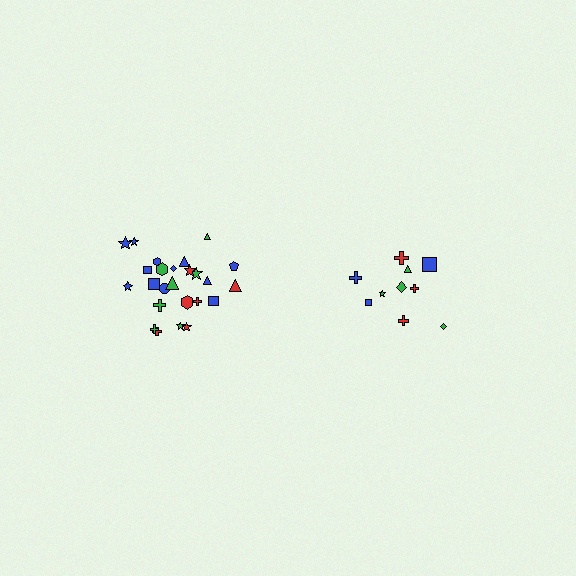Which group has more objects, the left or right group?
The left group.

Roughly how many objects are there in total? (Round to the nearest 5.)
Roughly 35 objects in total.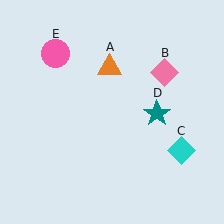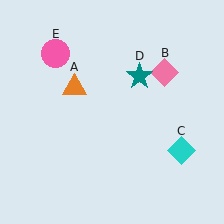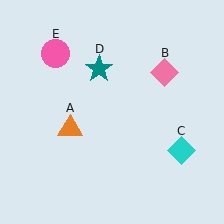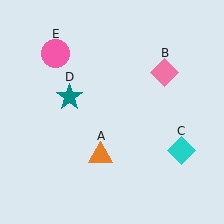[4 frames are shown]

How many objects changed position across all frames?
2 objects changed position: orange triangle (object A), teal star (object D).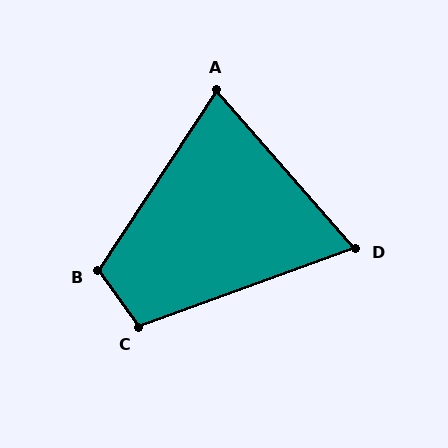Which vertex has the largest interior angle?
B, at approximately 111 degrees.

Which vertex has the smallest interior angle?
D, at approximately 69 degrees.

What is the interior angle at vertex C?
Approximately 105 degrees (obtuse).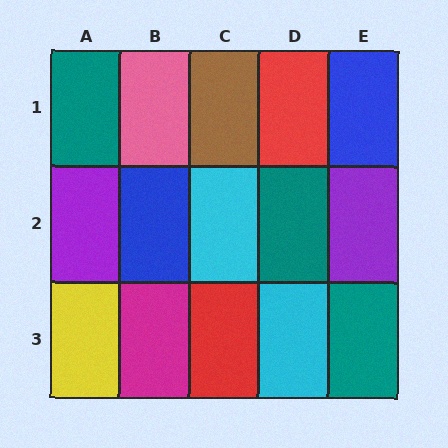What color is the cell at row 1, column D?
Red.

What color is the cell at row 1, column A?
Teal.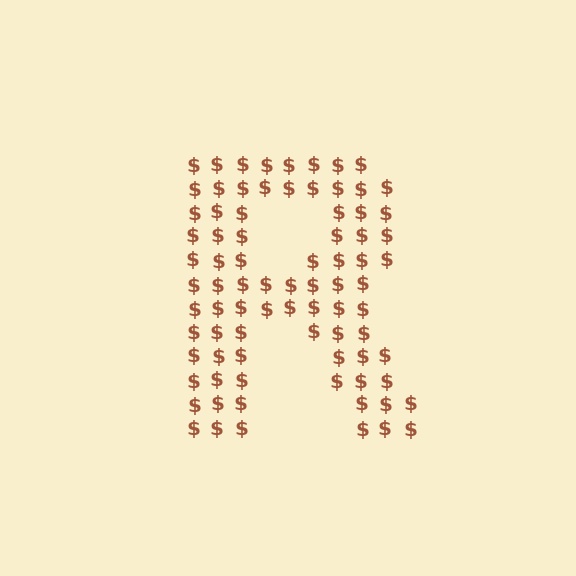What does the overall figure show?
The overall figure shows the letter R.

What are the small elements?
The small elements are dollar signs.